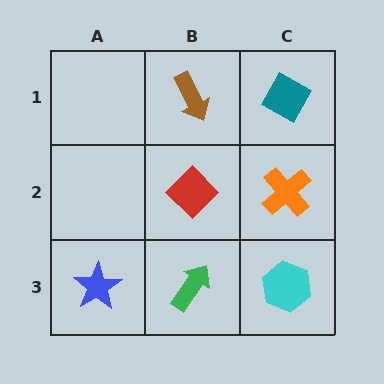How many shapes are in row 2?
2 shapes.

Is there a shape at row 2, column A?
No, that cell is empty.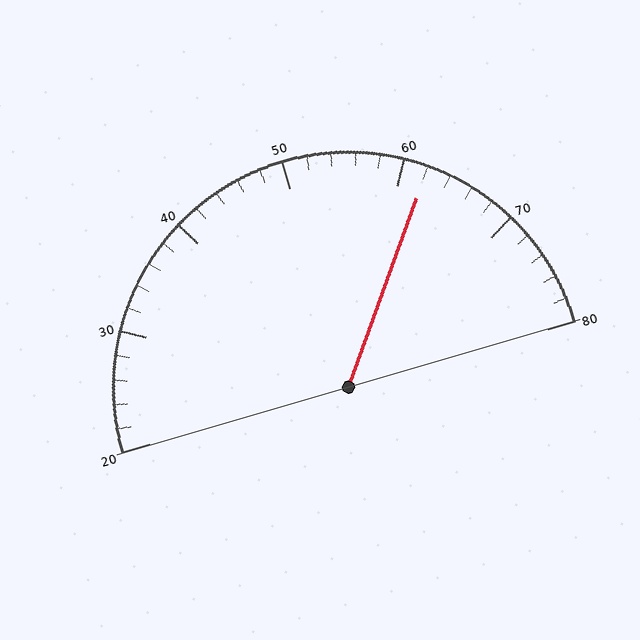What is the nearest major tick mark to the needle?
The nearest major tick mark is 60.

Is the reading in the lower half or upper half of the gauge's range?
The reading is in the upper half of the range (20 to 80).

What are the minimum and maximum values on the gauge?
The gauge ranges from 20 to 80.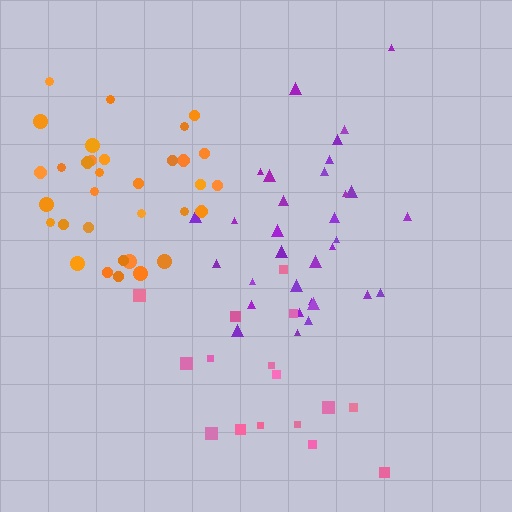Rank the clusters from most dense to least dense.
orange, purple, pink.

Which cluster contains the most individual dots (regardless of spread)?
Orange (33).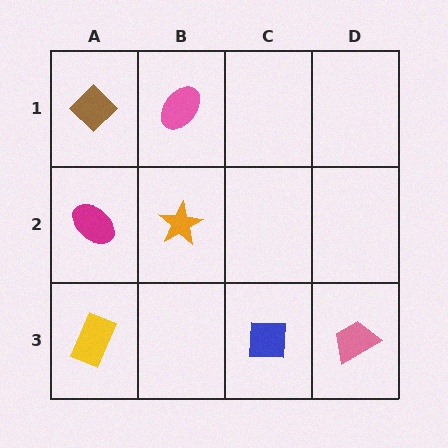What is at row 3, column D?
A pink trapezoid.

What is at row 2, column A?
A magenta ellipse.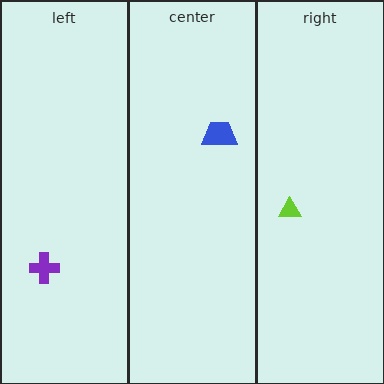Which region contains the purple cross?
The left region.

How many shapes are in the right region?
1.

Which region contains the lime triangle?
The right region.